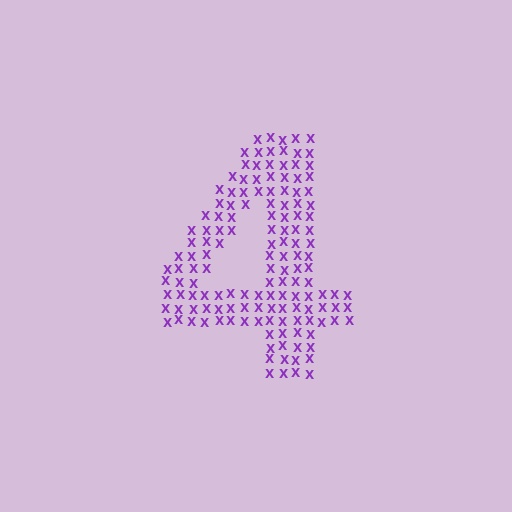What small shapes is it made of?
It is made of small letter X's.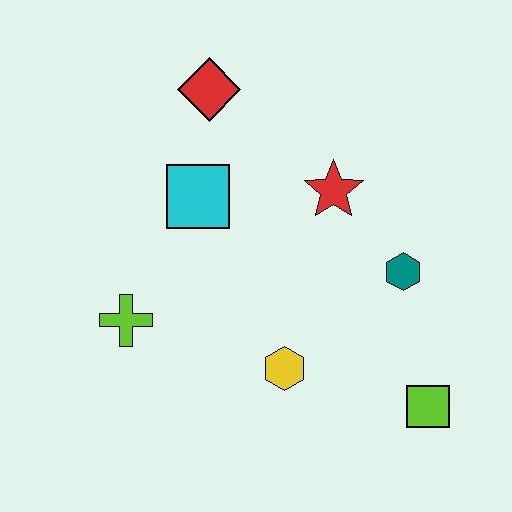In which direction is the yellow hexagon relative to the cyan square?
The yellow hexagon is below the cyan square.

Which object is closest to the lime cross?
The cyan square is closest to the lime cross.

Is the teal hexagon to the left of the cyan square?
No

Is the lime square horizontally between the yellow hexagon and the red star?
No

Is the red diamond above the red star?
Yes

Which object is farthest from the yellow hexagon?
The red diamond is farthest from the yellow hexagon.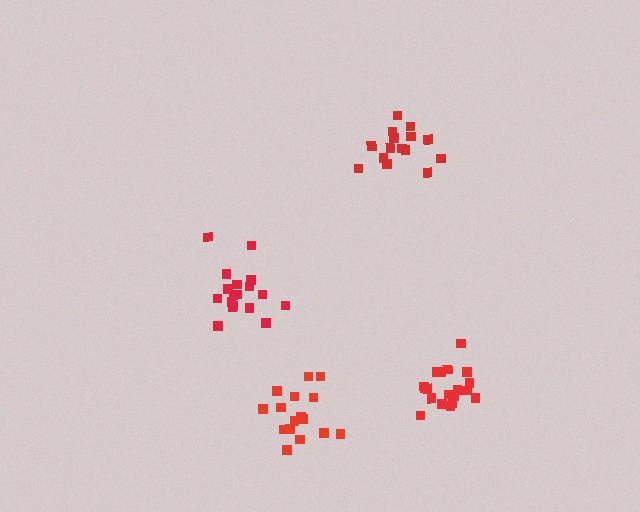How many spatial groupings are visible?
There are 4 spatial groupings.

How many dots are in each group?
Group 1: 18 dots, Group 2: 16 dots, Group 3: 15 dots, Group 4: 19 dots (68 total).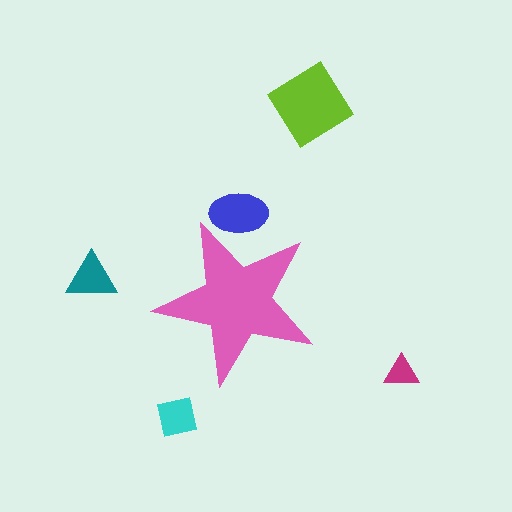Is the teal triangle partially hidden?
No, the teal triangle is fully visible.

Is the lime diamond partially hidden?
No, the lime diamond is fully visible.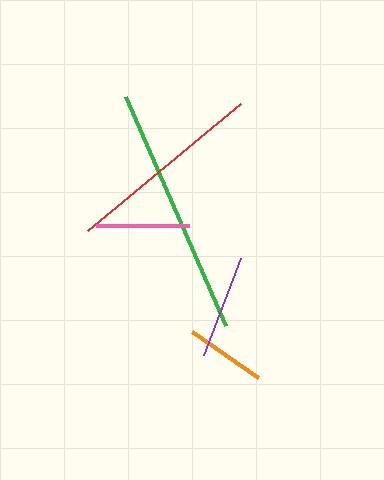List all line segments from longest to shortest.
From longest to shortest: green, red, purple, pink, orange.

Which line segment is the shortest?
The orange line is the shortest at approximately 81 pixels.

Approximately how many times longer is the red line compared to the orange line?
The red line is approximately 2.4 times the length of the orange line.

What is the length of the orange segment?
The orange segment is approximately 81 pixels long.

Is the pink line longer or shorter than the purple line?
The purple line is longer than the pink line.